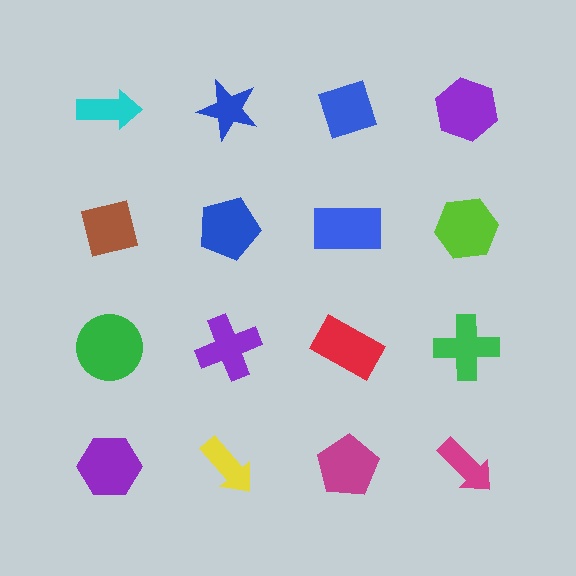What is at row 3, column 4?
A green cross.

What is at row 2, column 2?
A blue pentagon.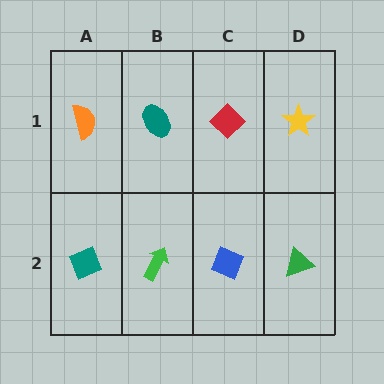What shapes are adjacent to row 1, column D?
A green triangle (row 2, column D), a red diamond (row 1, column C).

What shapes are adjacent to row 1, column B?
A green arrow (row 2, column B), an orange semicircle (row 1, column A), a red diamond (row 1, column C).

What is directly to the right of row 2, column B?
A blue diamond.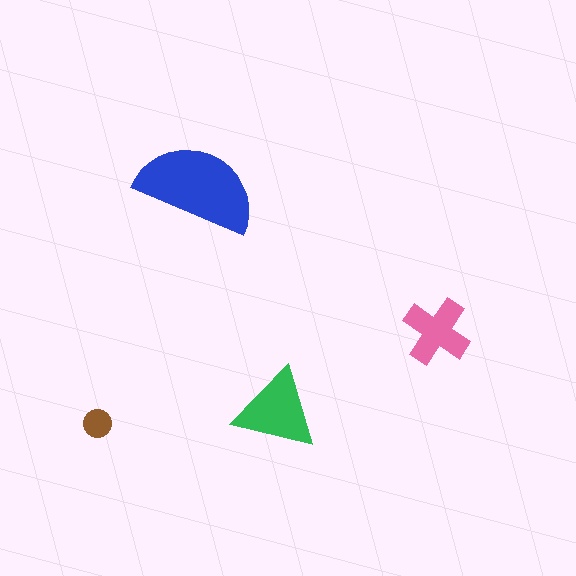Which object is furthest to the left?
The brown circle is leftmost.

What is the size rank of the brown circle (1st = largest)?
4th.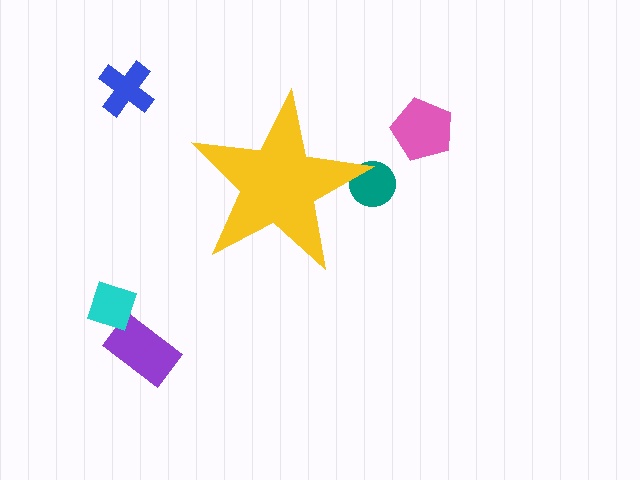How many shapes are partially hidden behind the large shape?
1 shape is partially hidden.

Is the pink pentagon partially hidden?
No, the pink pentagon is fully visible.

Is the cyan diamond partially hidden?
No, the cyan diamond is fully visible.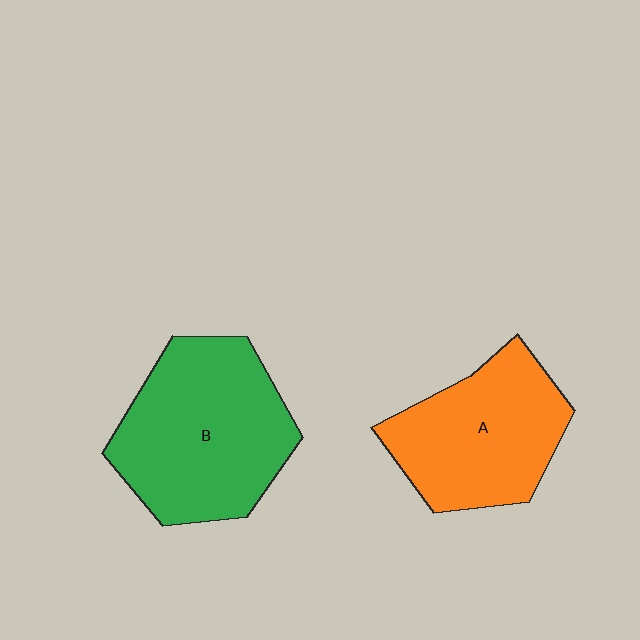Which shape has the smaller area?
Shape A (orange).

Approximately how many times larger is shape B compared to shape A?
Approximately 1.2 times.